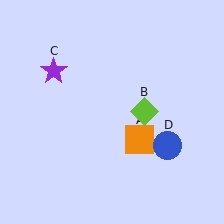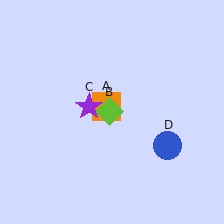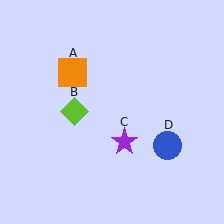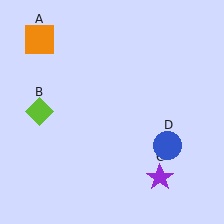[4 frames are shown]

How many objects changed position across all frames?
3 objects changed position: orange square (object A), lime diamond (object B), purple star (object C).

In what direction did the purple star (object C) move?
The purple star (object C) moved down and to the right.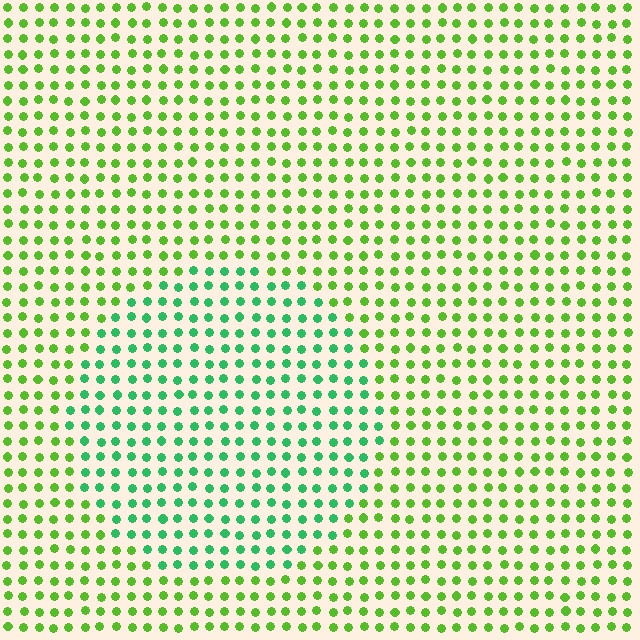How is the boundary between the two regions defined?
The boundary is defined purely by a slight shift in hue (about 40 degrees). Spacing, size, and orientation are identical on both sides.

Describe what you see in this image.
The image is filled with small lime elements in a uniform arrangement. A circle-shaped region is visible where the elements are tinted to a slightly different hue, forming a subtle color boundary.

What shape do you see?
I see a circle.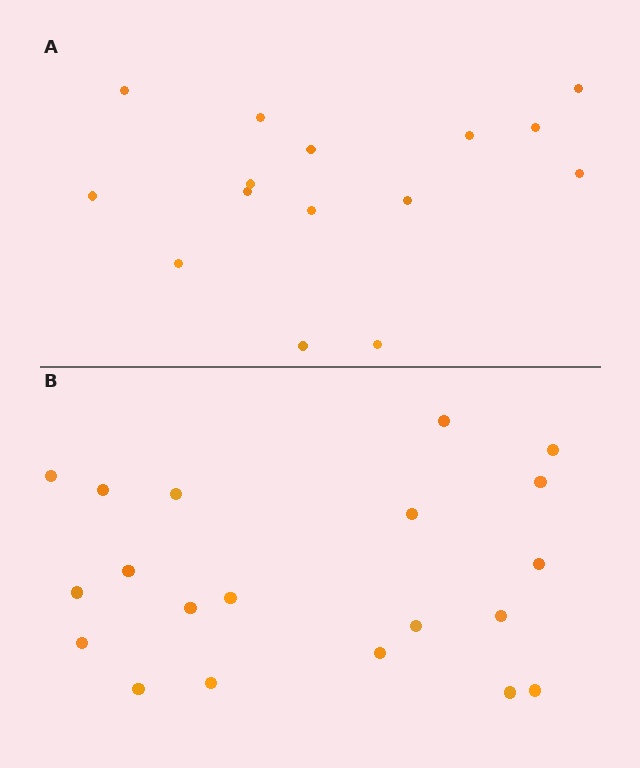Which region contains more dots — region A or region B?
Region B (the bottom region) has more dots.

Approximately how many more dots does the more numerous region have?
Region B has about 5 more dots than region A.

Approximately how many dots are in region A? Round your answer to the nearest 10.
About 20 dots. (The exact count is 15, which rounds to 20.)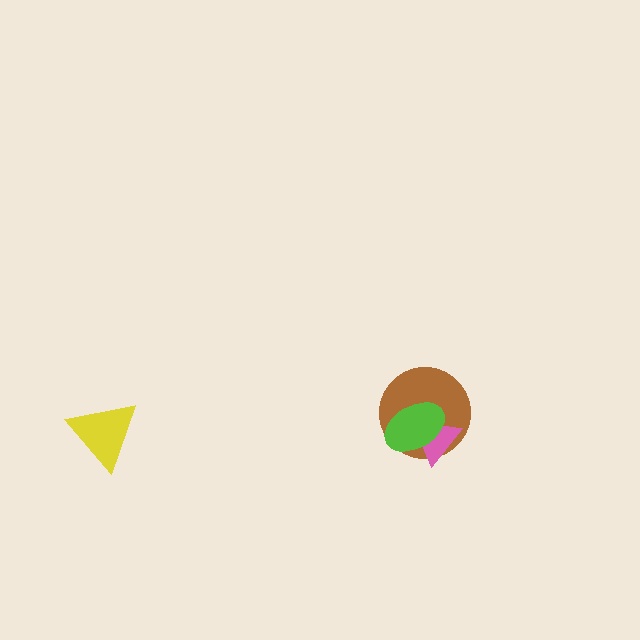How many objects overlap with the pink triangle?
2 objects overlap with the pink triangle.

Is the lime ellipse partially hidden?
No, no other shape covers it.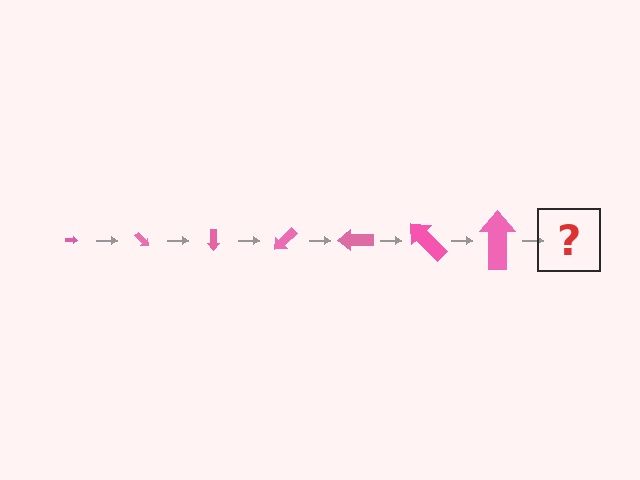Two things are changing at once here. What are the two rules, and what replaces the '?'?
The two rules are that the arrow grows larger each step and it rotates 45 degrees each step. The '?' should be an arrow, larger than the previous one and rotated 315 degrees from the start.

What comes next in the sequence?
The next element should be an arrow, larger than the previous one and rotated 315 degrees from the start.